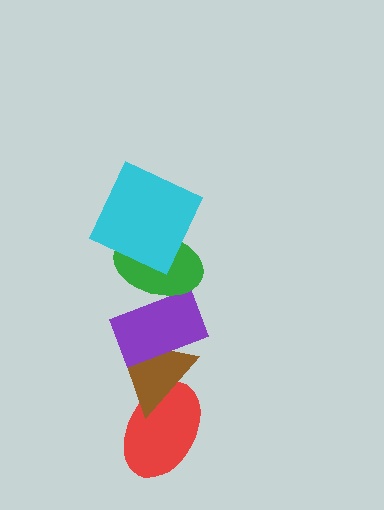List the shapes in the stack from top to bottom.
From top to bottom: the cyan square, the green ellipse, the purple rectangle, the brown triangle, the red ellipse.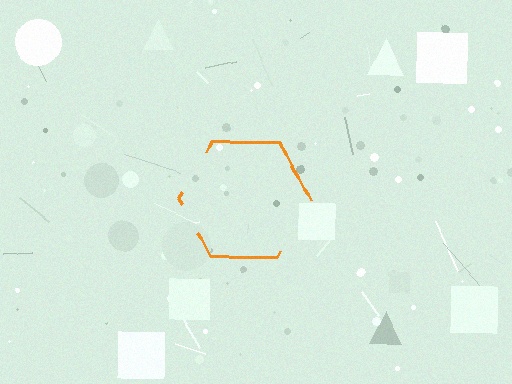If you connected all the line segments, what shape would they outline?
They would outline a hexagon.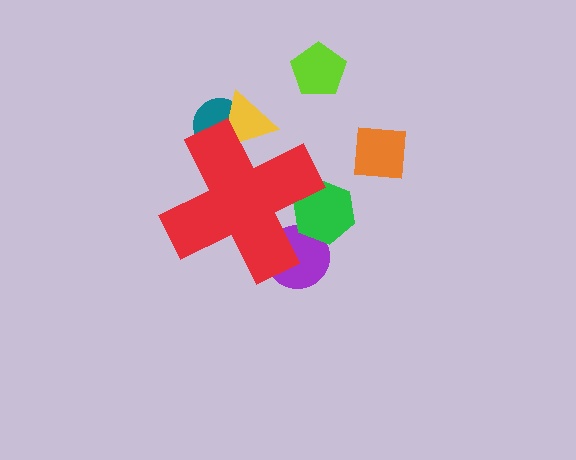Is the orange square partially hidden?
No, the orange square is fully visible.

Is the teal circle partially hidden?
Yes, the teal circle is partially hidden behind the red cross.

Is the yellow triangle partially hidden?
Yes, the yellow triangle is partially hidden behind the red cross.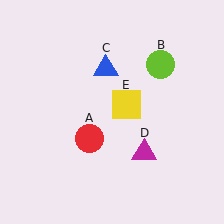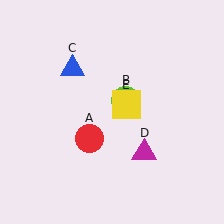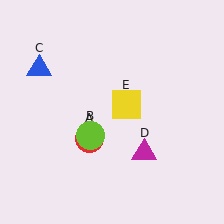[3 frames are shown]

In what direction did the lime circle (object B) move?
The lime circle (object B) moved down and to the left.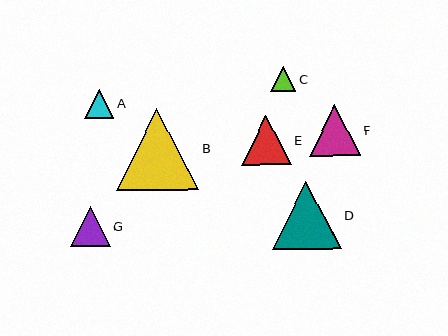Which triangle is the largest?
Triangle B is the largest with a size of approximately 82 pixels.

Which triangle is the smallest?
Triangle C is the smallest with a size of approximately 25 pixels.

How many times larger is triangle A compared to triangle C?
Triangle A is approximately 1.1 times the size of triangle C.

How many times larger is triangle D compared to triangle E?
Triangle D is approximately 1.4 times the size of triangle E.